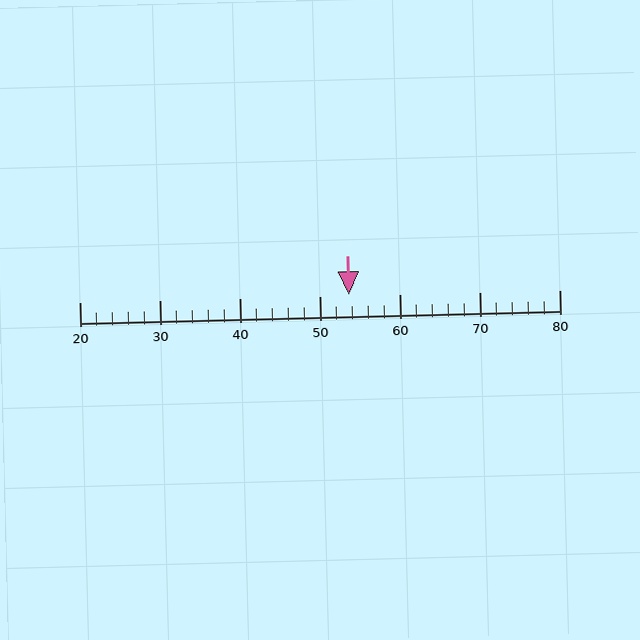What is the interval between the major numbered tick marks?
The major tick marks are spaced 10 units apart.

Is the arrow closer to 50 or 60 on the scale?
The arrow is closer to 50.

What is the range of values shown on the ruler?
The ruler shows values from 20 to 80.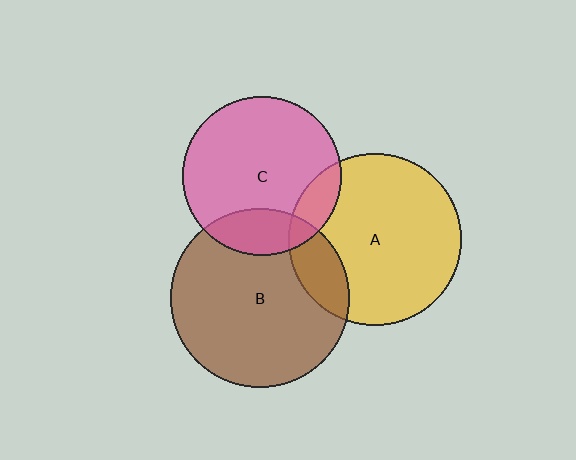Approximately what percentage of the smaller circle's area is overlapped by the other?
Approximately 20%.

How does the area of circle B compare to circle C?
Approximately 1.3 times.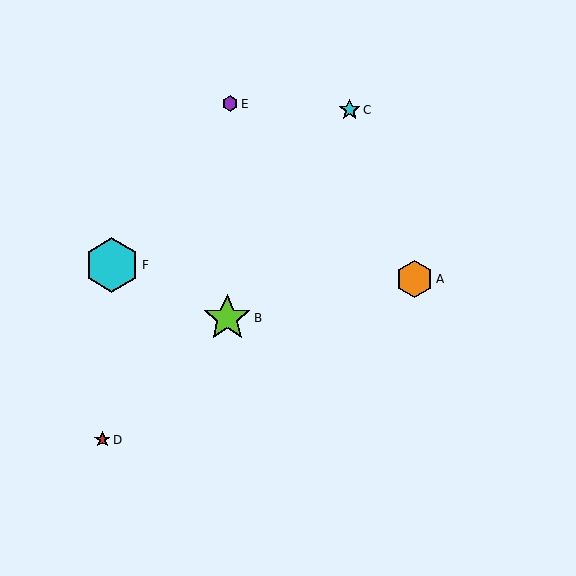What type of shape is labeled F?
Shape F is a cyan hexagon.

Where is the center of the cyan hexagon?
The center of the cyan hexagon is at (112, 265).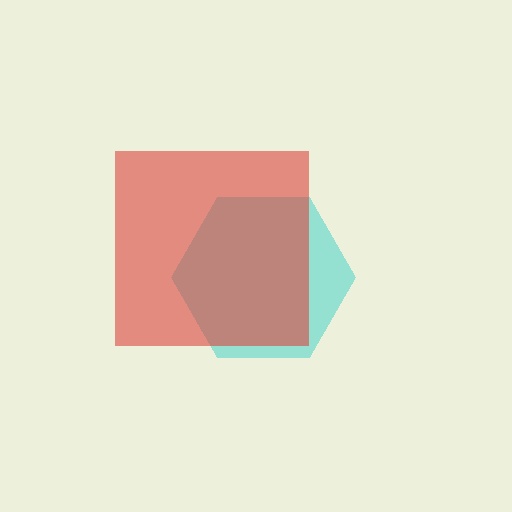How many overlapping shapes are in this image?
There are 2 overlapping shapes in the image.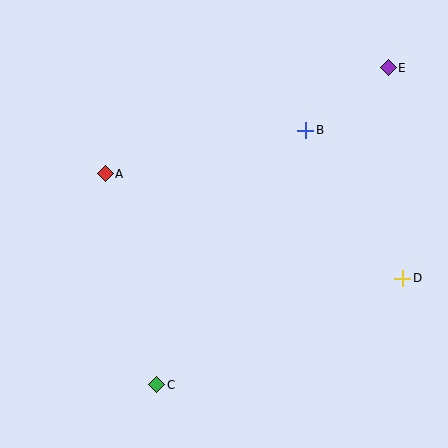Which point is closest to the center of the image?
Point B at (306, 130) is closest to the center.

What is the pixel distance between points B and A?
The distance between B and A is 205 pixels.